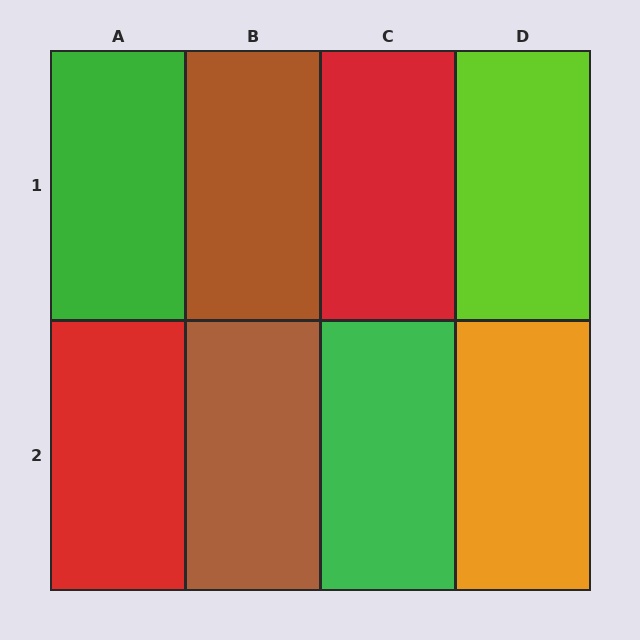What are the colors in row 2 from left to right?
Red, brown, green, orange.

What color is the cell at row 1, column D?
Lime.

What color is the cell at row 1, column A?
Green.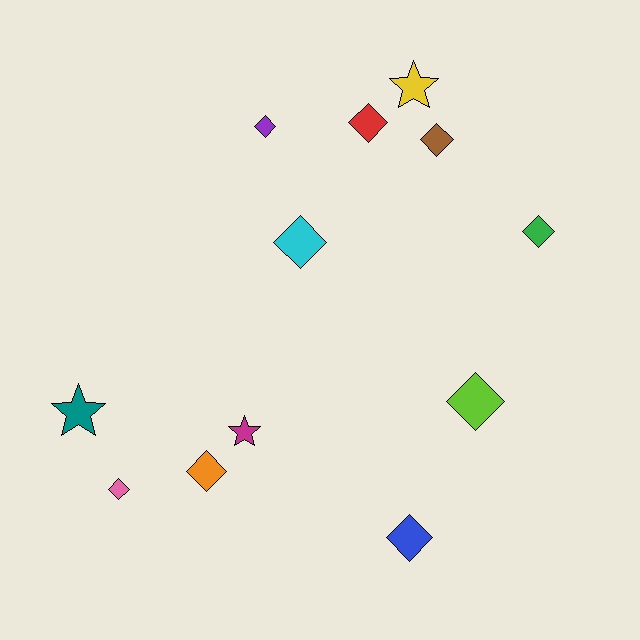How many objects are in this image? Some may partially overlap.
There are 12 objects.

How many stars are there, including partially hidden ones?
There are 3 stars.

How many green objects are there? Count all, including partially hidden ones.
There is 1 green object.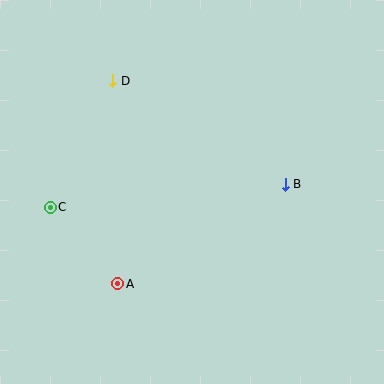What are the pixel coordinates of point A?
Point A is at (118, 284).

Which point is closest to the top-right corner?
Point B is closest to the top-right corner.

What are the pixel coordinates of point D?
Point D is at (113, 81).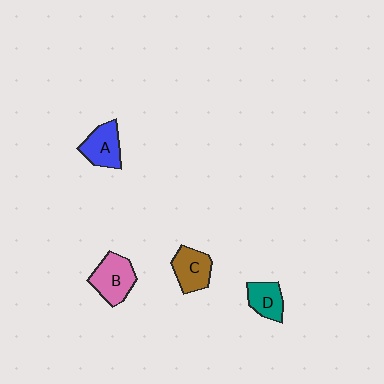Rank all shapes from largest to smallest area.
From largest to smallest: B (pink), C (brown), A (blue), D (teal).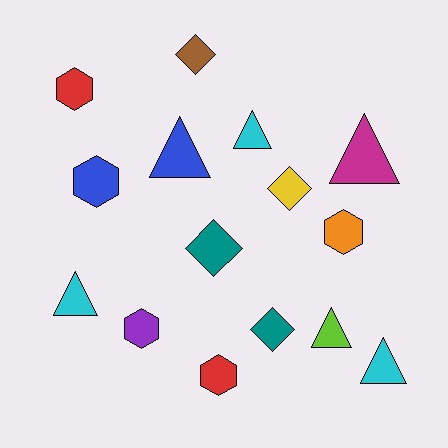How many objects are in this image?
There are 15 objects.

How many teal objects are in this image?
There are 2 teal objects.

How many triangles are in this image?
There are 6 triangles.